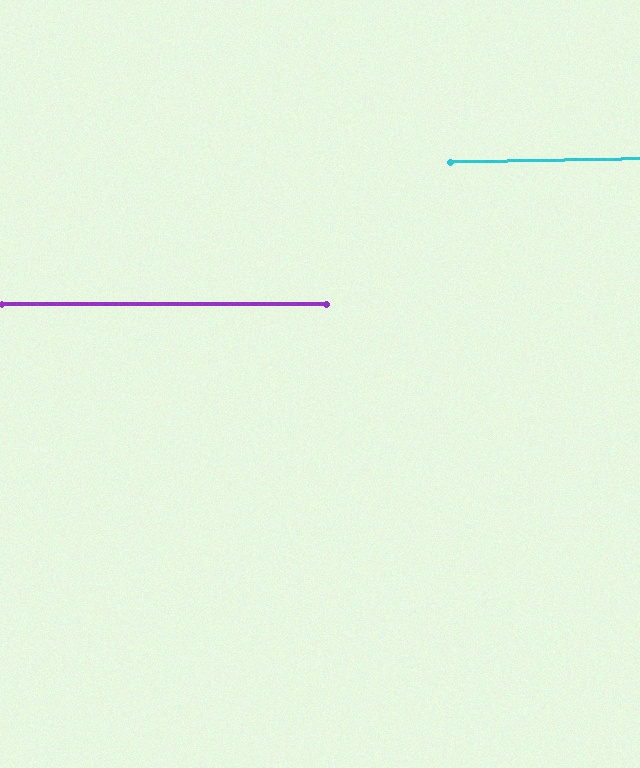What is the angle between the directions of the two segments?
Approximately 1 degree.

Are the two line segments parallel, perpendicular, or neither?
Parallel — their directions differ by only 1.2°.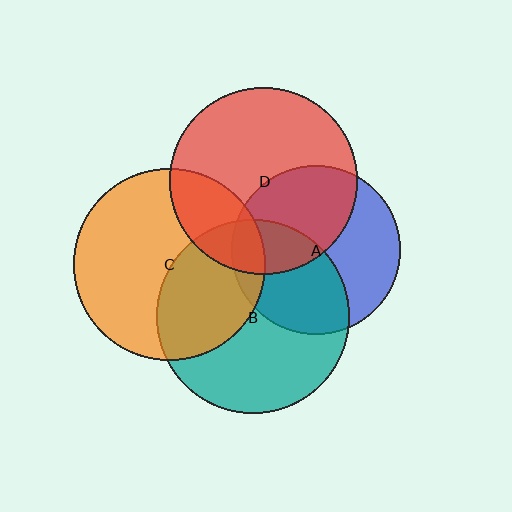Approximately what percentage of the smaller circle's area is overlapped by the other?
Approximately 40%.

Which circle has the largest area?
Circle B (teal).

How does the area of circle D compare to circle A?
Approximately 1.2 times.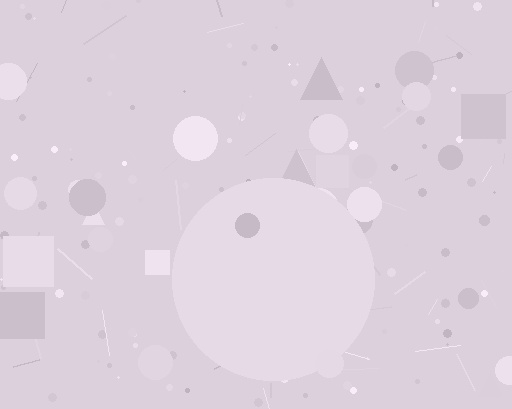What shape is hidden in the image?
A circle is hidden in the image.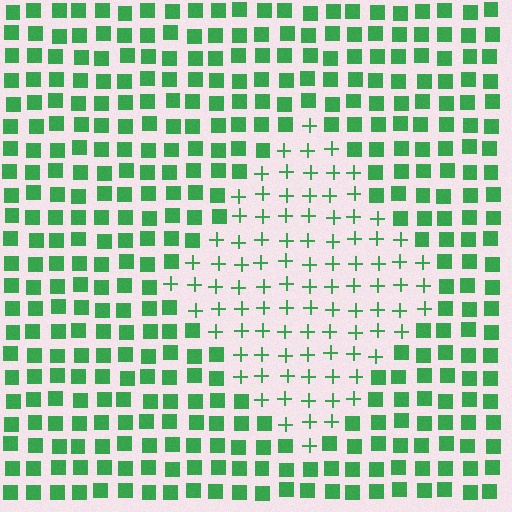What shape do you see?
I see a diamond.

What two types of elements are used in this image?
The image uses plus signs inside the diamond region and squares outside it.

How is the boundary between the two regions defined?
The boundary is defined by a change in element shape: plus signs inside vs. squares outside. All elements share the same color and spacing.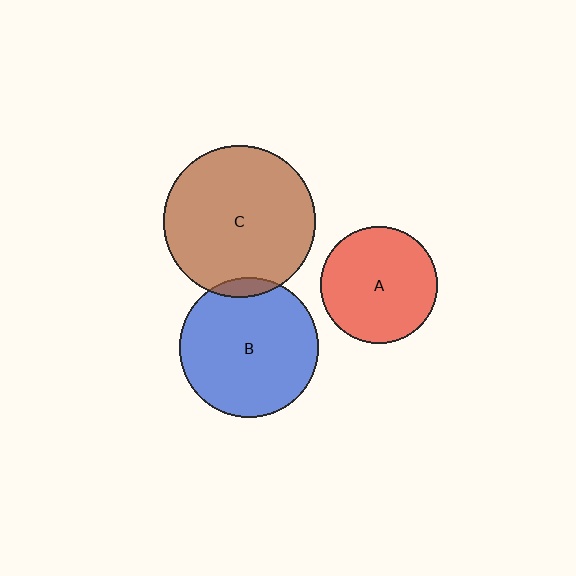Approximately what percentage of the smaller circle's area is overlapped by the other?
Approximately 5%.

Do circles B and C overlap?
Yes.